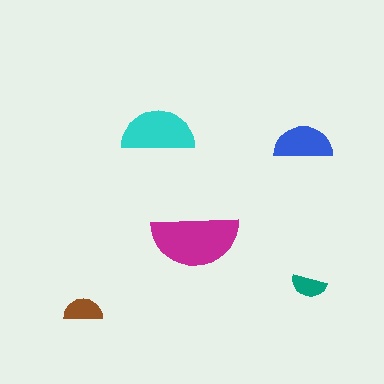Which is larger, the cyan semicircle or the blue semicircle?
The cyan one.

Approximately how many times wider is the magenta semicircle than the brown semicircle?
About 2.5 times wider.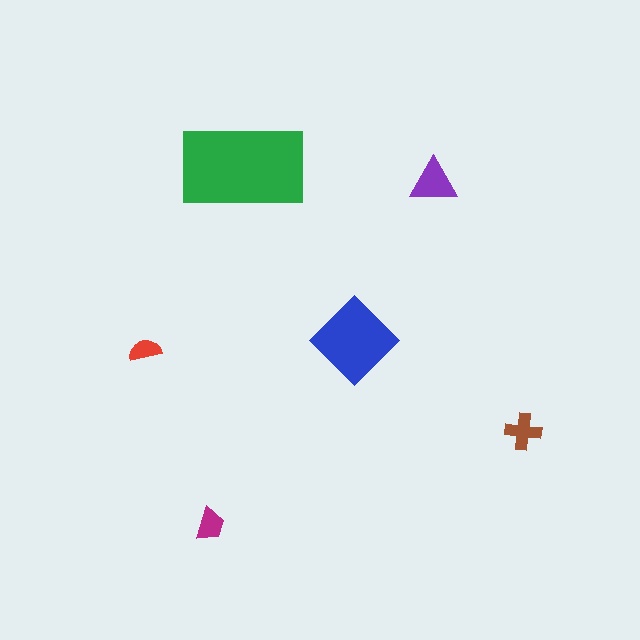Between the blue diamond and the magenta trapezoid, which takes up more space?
The blue diamond.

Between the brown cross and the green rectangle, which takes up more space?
The green rectangle.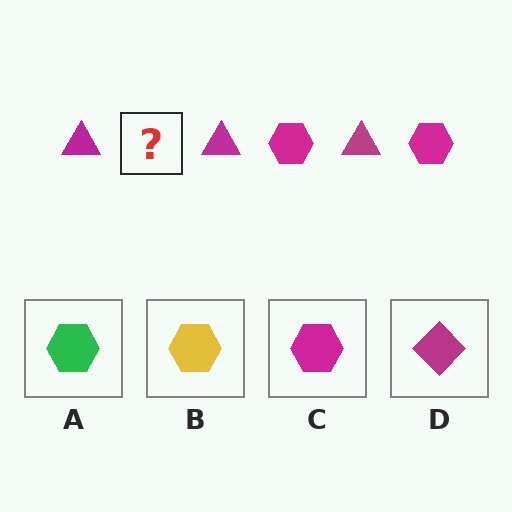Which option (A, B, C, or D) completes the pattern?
C.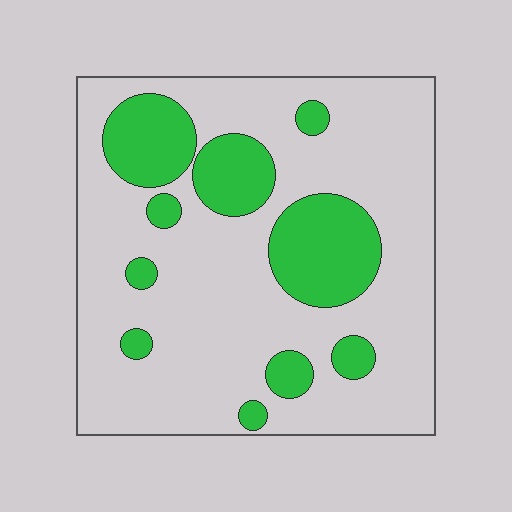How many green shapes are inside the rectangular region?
10.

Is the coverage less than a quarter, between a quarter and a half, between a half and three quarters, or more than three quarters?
Less than a quarter.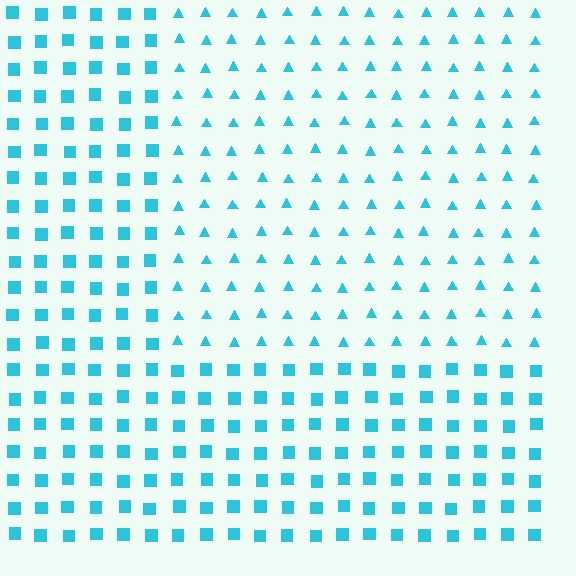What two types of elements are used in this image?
The image uses triangles inside the rectangle region and squares outside it.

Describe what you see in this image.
The image is filled with small cyan elements arranged in a uniform grid. A rectangle-shaped region contains triangles, while the surrounding area contains squares. The boundary is defined purely by the change in element shape.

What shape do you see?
I see a rectangle.